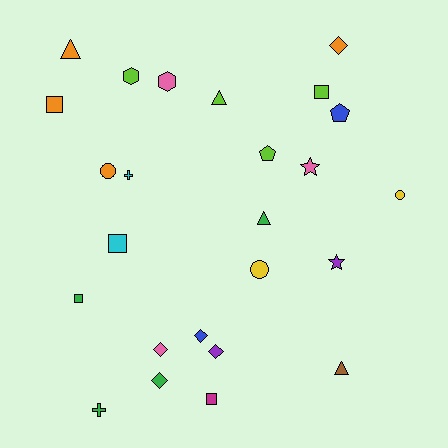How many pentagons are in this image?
There are 2 pentagons.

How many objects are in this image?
There are 25 objects.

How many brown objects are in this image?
There is 1 brown object.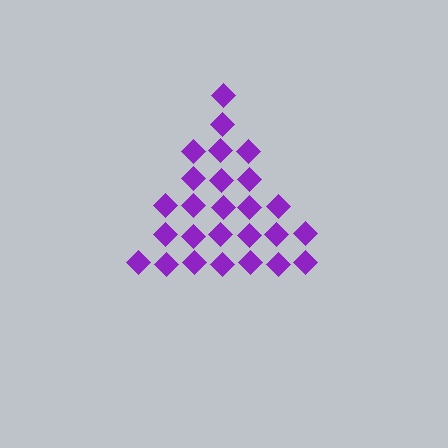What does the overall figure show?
The overall figure shows a triangle.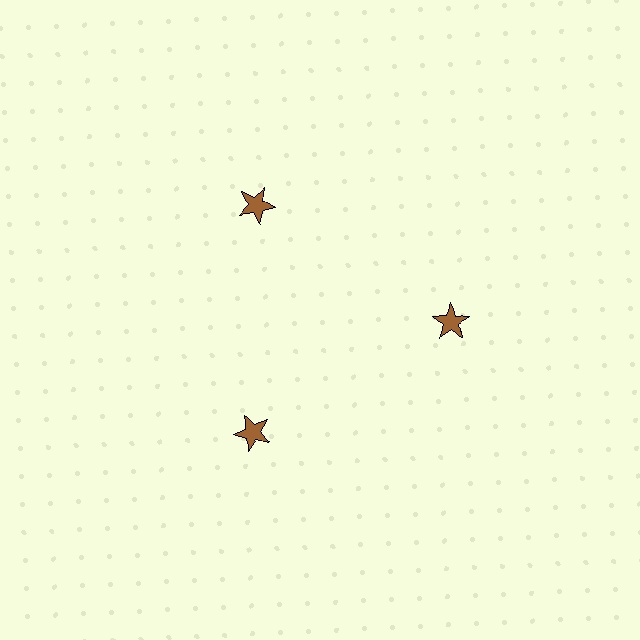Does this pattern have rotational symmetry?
Yes, this pattern has 3-fold rotational symmetry. It looks the same after rotating 120 degrees around the center.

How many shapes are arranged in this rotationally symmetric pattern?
There are 3 shapes, arranged in 3 groups of 1.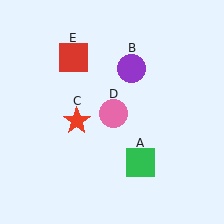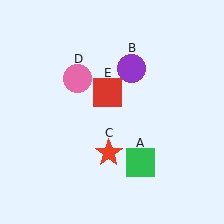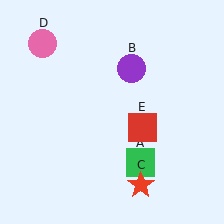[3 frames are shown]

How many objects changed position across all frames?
3 objects changed position: red star (object C), pink circle (object D), red square (object E).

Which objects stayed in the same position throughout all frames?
Green square (object A) and purple circle (object B) remained stationary.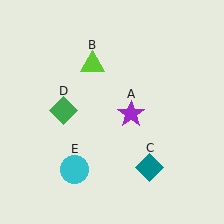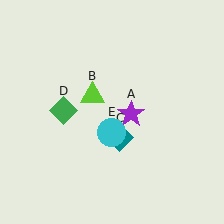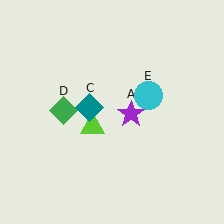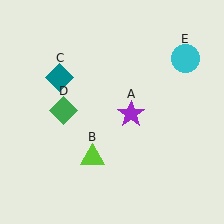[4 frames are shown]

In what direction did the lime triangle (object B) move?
The lime triangle (object B) moved down.